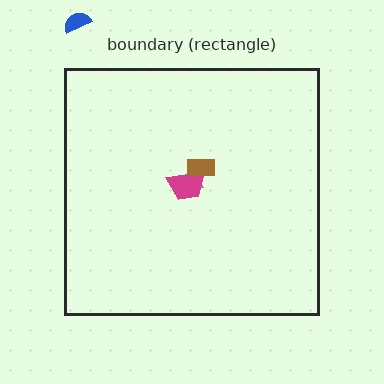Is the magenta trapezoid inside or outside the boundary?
Inside.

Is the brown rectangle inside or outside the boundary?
Inside.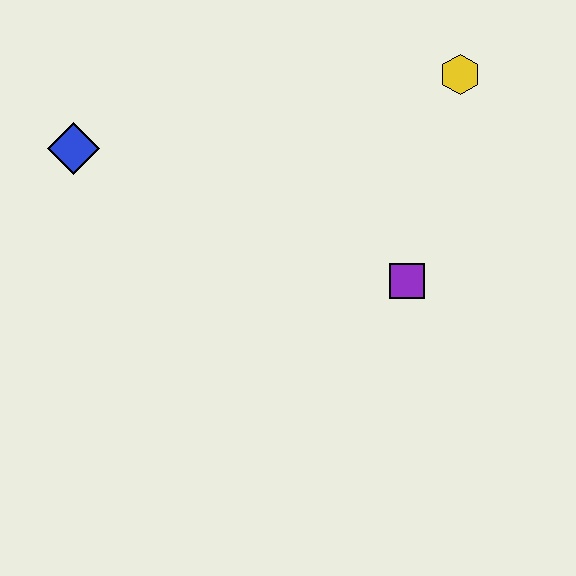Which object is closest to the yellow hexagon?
The purple square is closest to the yellow hexagon.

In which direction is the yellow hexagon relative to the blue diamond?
The yellow hexagon is to the right of the blue diamond.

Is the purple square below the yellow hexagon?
Yes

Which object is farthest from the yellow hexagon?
The blue diamond is farthest from the yellow hexagon.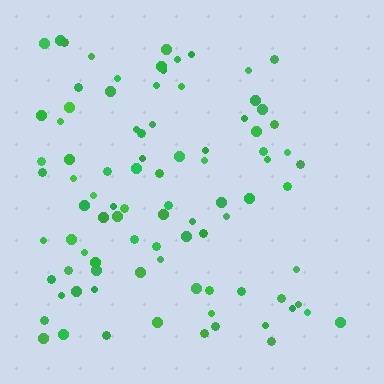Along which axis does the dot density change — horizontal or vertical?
Horizontal.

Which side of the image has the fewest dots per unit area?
The right.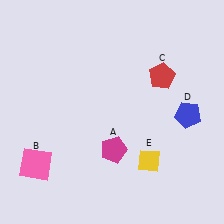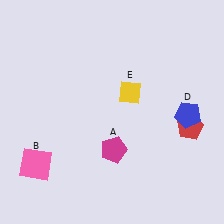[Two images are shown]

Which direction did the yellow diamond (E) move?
The yellow diamond (E) moved up.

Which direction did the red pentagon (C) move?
The red pentagon (C) moved down.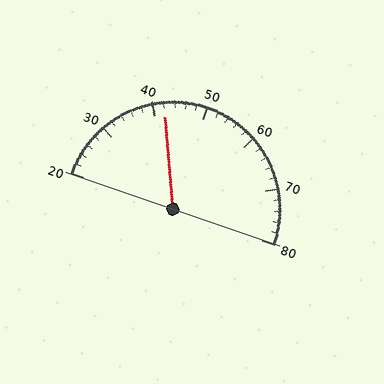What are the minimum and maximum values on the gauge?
The gauge ranges from 20 to 80.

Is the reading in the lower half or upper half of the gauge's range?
The reading is in the lower half of the range (20 to 80).